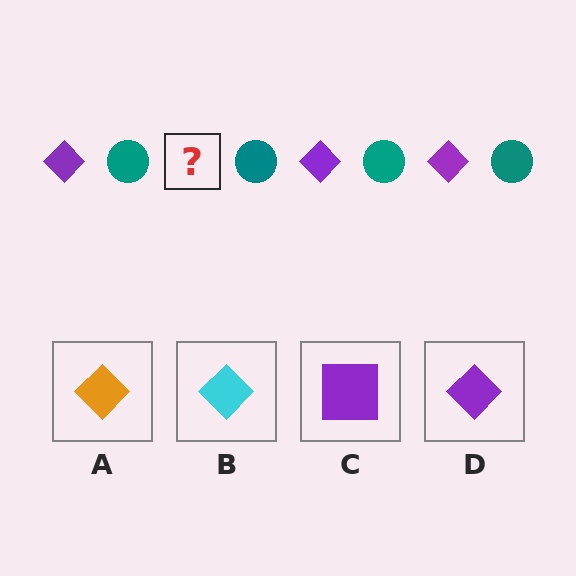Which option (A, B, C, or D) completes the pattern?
D.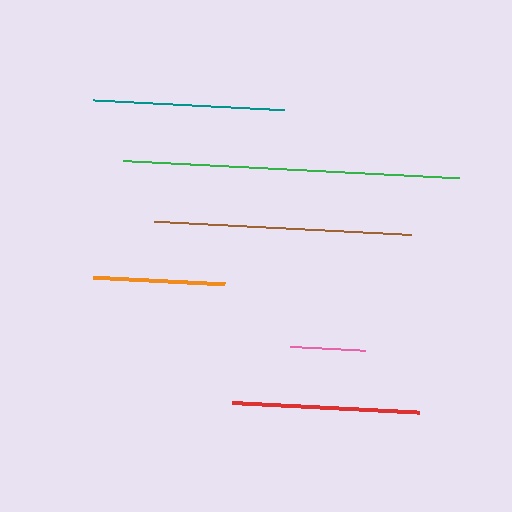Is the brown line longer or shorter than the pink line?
The brown line is longer than the pink line.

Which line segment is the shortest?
The pink line is the shortest at approximately 75 pixels.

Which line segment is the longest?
The green line is the longest at approximately 337 pixels.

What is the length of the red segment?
The red segment is approximately 187 pixels long.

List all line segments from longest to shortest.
From longest to shortest: green, brown, teal, red, orange, pink.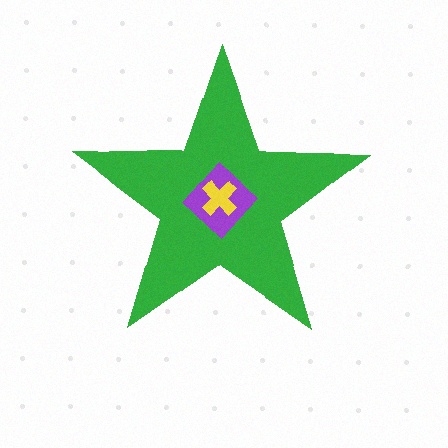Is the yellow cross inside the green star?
Yes.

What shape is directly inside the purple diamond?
The yellow cross.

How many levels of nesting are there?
3.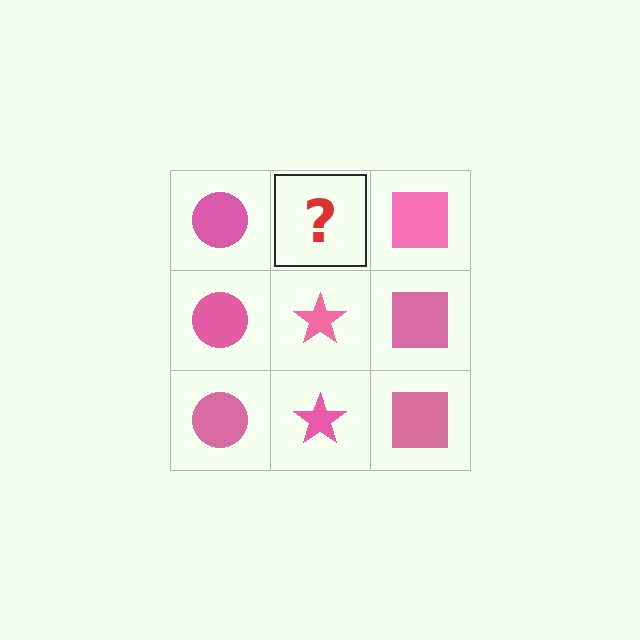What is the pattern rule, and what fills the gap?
The rule is that each column has a consistent shape. The gap should be filled with a pink star.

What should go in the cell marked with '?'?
The missing cell should contain a pink star.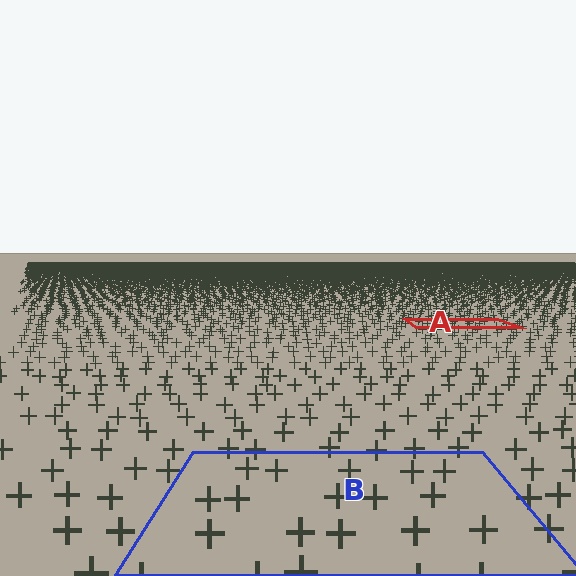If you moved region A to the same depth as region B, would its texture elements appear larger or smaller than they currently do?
They would appear larger. At a closer depth, the same texture elements are projected at a bigger on-screen size.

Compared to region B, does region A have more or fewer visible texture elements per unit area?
Region A has more texture elements per unit area — they are packed more densely because it is farther away.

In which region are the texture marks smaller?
The texture marks are smaller in region A, because it is farther away.